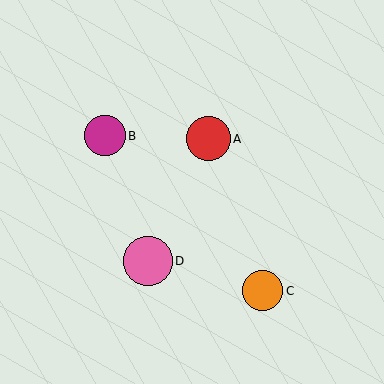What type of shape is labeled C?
Shape C is an orange circle.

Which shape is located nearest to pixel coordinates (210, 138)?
The red circle (labeled A) at (208, 139) is nearest to that location.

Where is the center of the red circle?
The center of the red circle is at (208, 139).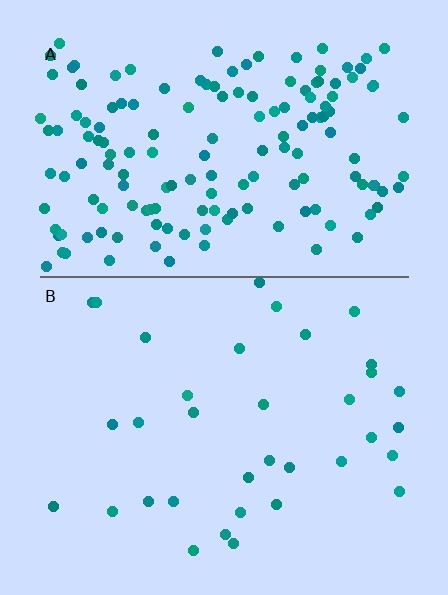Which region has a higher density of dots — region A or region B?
A (the top).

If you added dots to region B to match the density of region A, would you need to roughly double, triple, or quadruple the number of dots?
Approximately quadruple.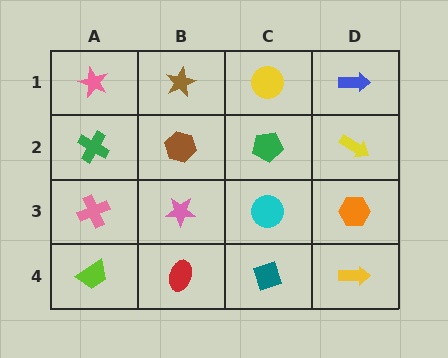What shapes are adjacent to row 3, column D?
A yellow arrow (row 2, column D), a yellow arrow (row 4, column D), a cyan circle (row 3, column C).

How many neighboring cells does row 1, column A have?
2.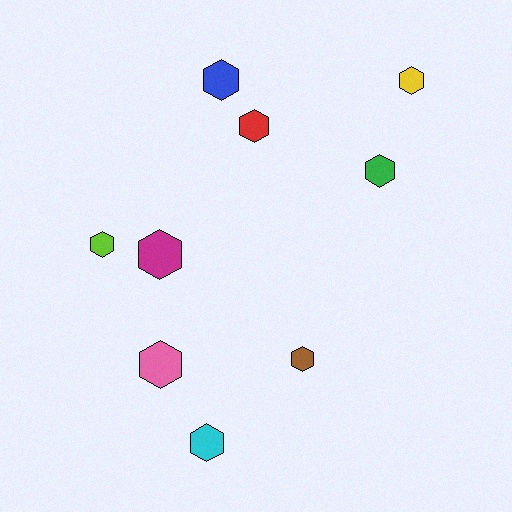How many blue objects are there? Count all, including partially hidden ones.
There is 1 blue object.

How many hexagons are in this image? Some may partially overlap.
There are 9 hexagons.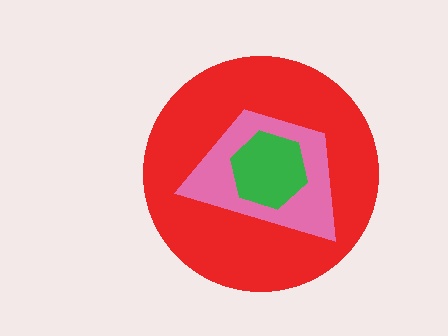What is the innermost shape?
The green hexagon.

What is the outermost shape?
The red circle.